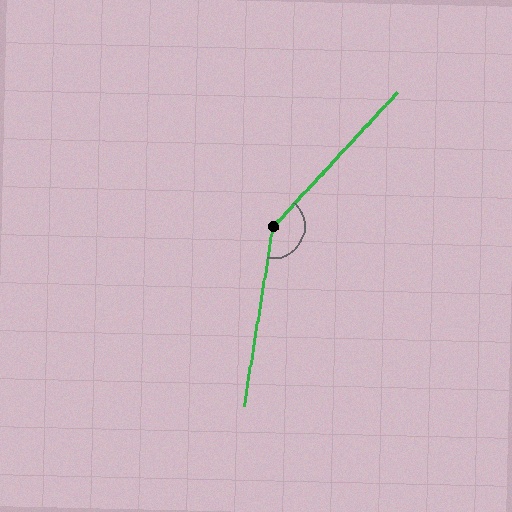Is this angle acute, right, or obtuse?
It is obtuse.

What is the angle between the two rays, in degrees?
Approximately 146 degrees.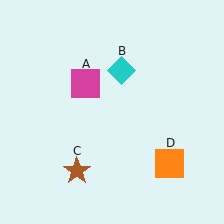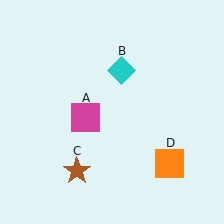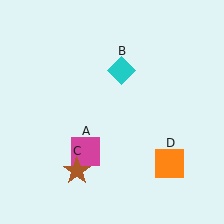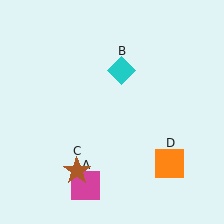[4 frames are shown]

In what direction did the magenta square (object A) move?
The magenta square (object A) moved down.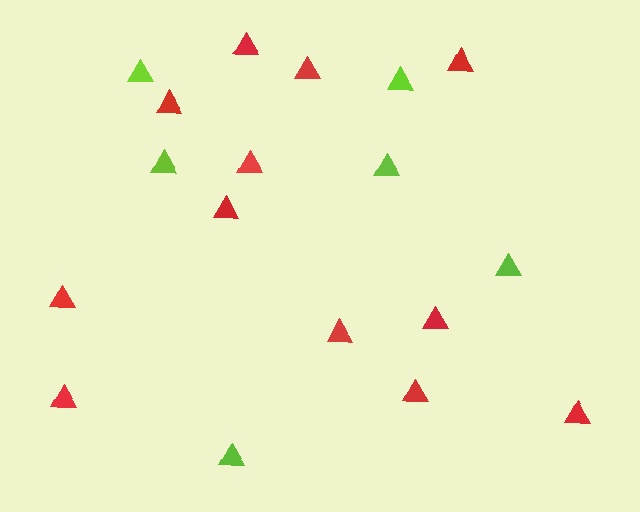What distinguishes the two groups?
There are 2 groups: one group of red triangles (12) and one group of lime triangles (6).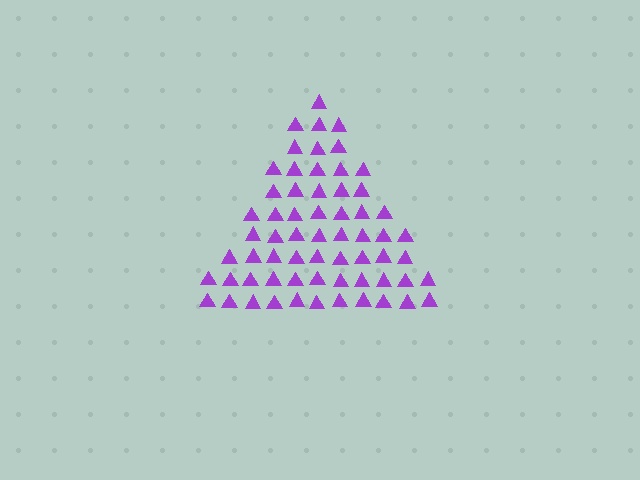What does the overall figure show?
The overall figure shows a triangle.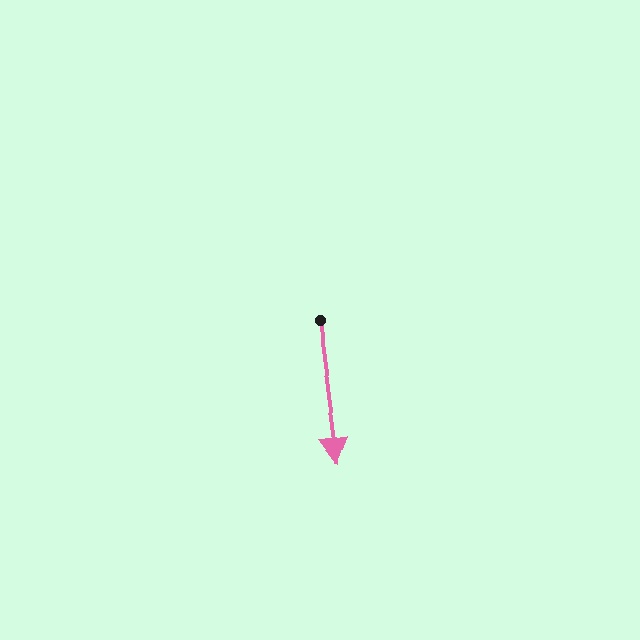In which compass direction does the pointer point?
South.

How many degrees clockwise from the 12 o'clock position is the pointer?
Approximately 172 degrees.